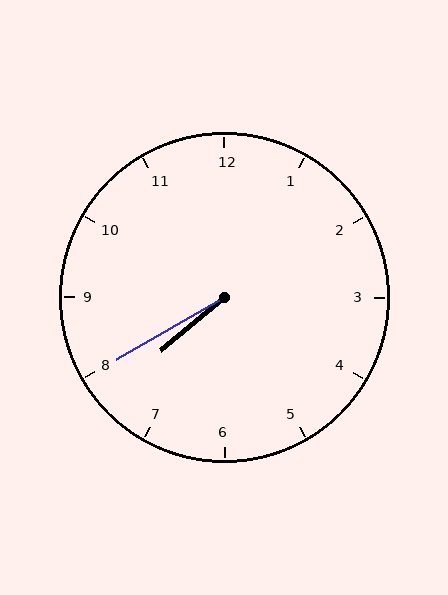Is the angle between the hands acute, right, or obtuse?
It is acute.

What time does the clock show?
7:40.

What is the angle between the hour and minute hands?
Approximately 10 degrees.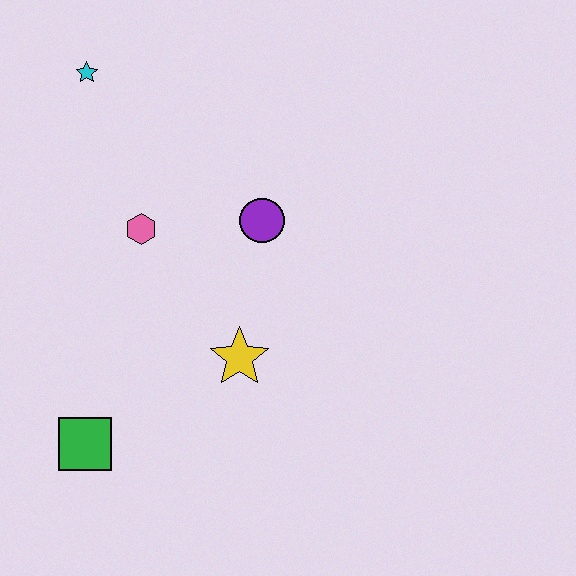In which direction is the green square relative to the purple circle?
The green square is below the purple circle.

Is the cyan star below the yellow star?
No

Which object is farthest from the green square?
The cyan star is farthest from the green square.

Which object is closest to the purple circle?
The pink hexagon is closest to the purple circle.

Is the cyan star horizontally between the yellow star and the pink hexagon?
No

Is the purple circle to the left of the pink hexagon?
No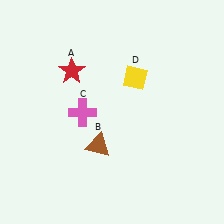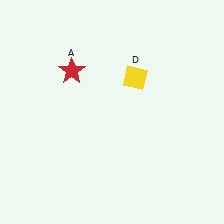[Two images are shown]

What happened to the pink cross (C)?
The pink cross (C) was removed in Image 2. It was in the bottom-left area of Image 1.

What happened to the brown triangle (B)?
The brown triangle (B) was removed in Image 2. It was in the bottom-left area of Image 1.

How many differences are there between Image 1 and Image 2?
There are 2 differences between the two images.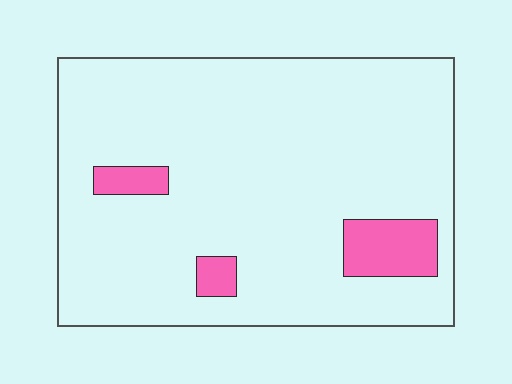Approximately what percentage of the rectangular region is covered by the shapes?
Approximately 10%.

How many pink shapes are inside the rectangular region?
3.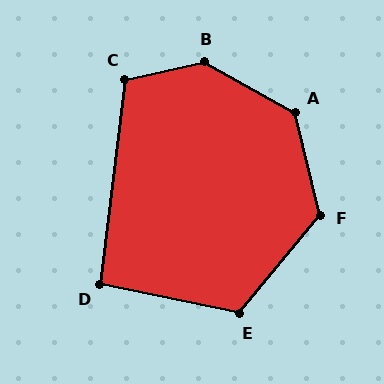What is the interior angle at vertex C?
Approximately 110 degrees (obtuse).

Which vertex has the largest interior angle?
B, at approximately 138 degrees.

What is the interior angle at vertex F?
Approximately 127 degrees (obtuse).